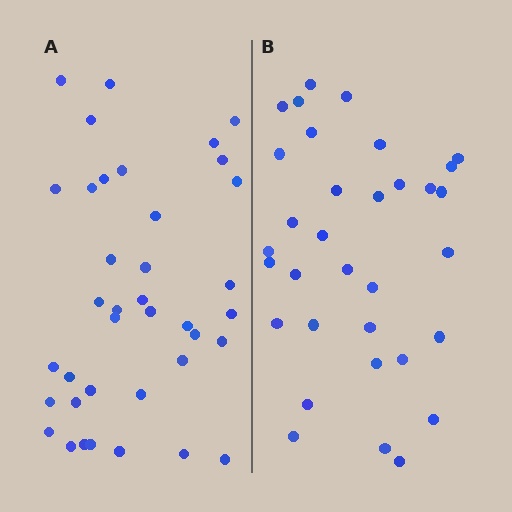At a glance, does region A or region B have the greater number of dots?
Region A (the left region) has more dots.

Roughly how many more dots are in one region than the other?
Region A has about 5 more dots than region B.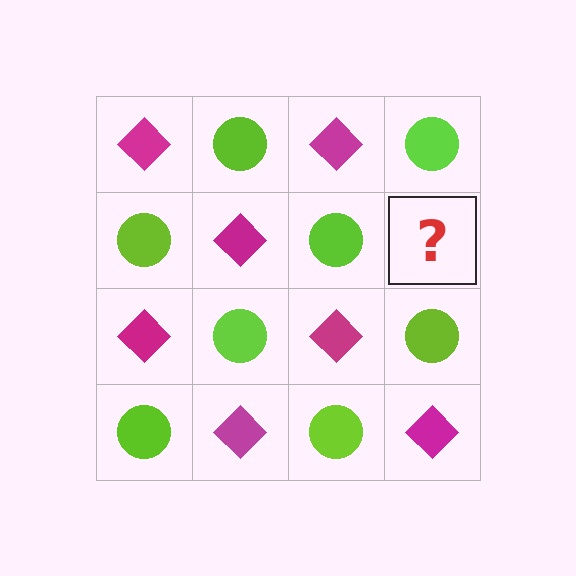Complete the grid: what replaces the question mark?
The question mark should be replaced with a magenta diamond.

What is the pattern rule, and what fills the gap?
The rule is that it alternates magenta diamond and lime circle in a checkerboard pattern. The gap should be filled with a magenta diamond.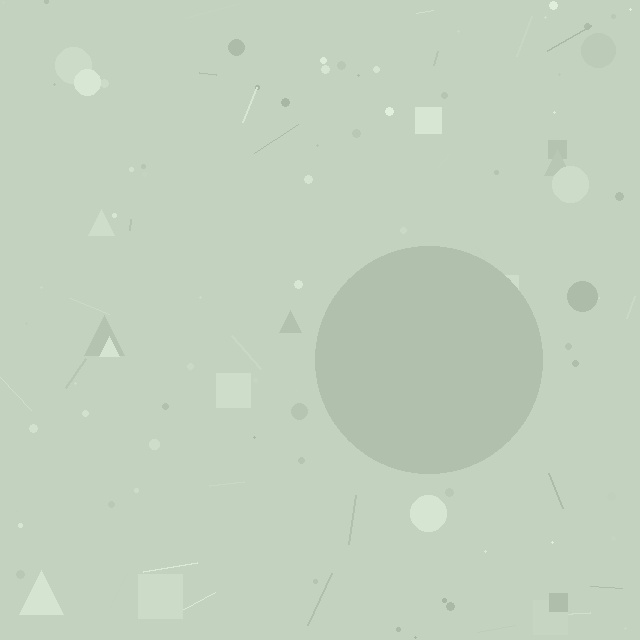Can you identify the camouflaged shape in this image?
The camouflaged shape is a circle.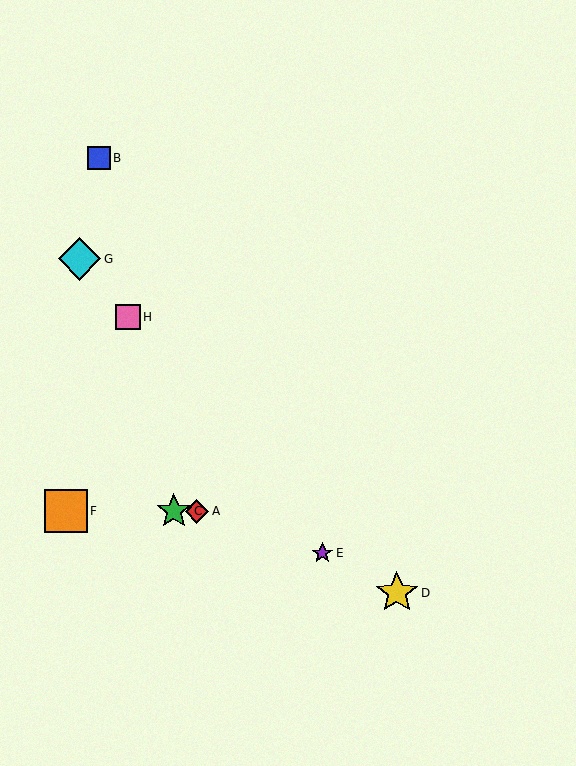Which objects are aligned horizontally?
Objects A, C, F are aligned horizontally.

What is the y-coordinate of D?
Object D is at y≈593.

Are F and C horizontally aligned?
Yes, both are at y≈511.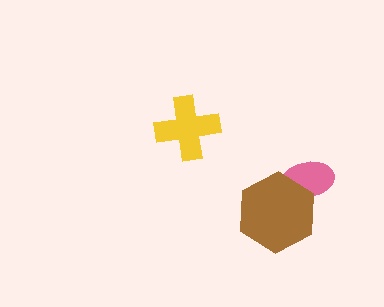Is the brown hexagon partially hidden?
No, no other shape covers it.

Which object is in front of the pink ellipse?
The brown hexagon is in front of the pink ellipse.